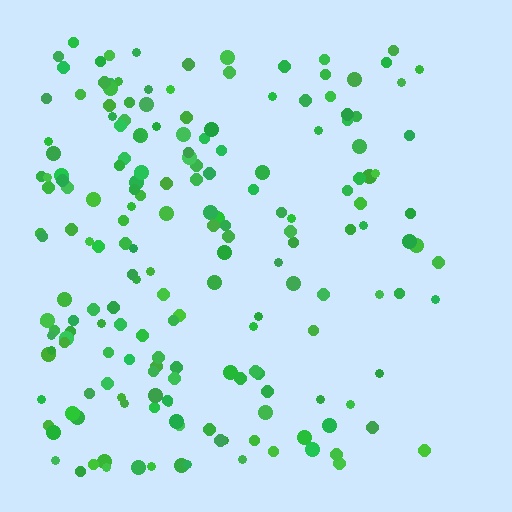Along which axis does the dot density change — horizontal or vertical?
Horizontal.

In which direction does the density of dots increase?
From right to left, with the left side densest.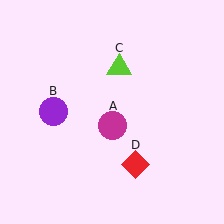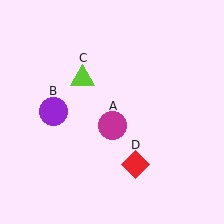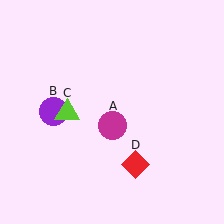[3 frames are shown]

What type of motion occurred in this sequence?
The lime triangle (object C) rotated counterclockwise around the center of the scene.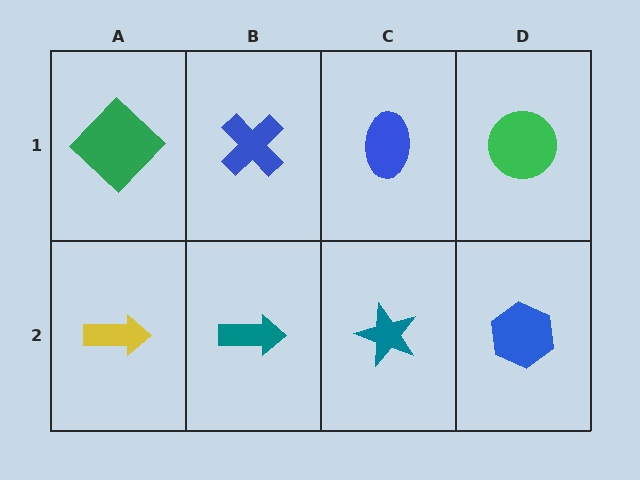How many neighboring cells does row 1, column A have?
2.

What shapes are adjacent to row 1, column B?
A teal arrow (row 2, column B), a green diamond (row 1, column A), a blue ellipse (row 1, column C).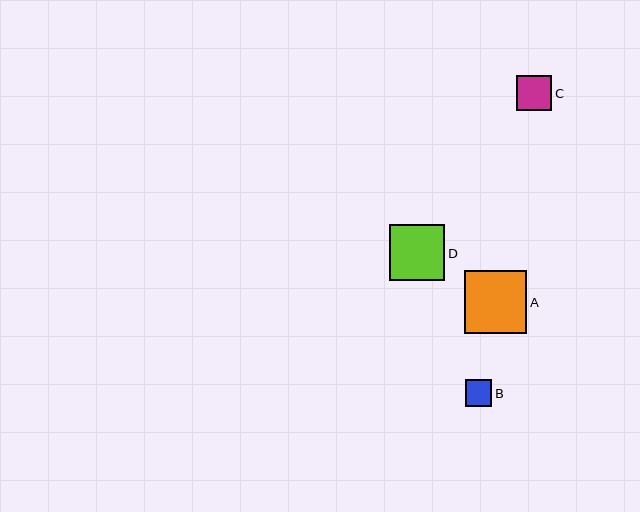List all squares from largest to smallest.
From largest to smallest: A, D, C, B.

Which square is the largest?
Square A is the largest with a size of approximately 63 pixels.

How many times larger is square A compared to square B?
Square A is approximately 2.4 times the size of square B.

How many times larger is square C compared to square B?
Square C is approximately 1.3 times the size of square B.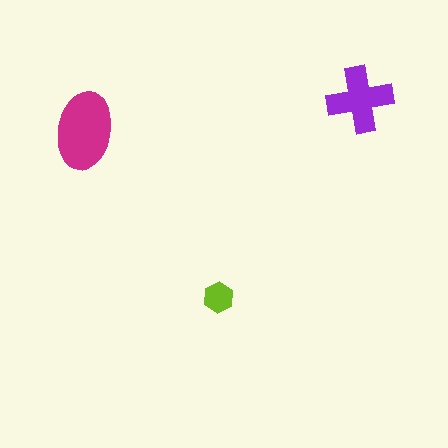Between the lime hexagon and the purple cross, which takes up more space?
The purple cross.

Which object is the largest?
The magenta ellipse.